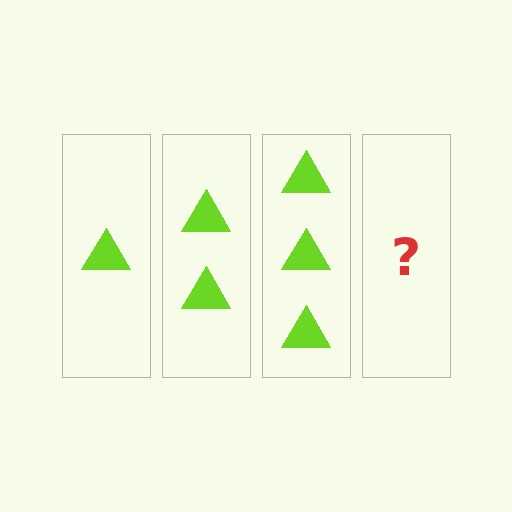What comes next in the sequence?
The next element should be 4 triangles.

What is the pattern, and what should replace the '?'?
The pattern is that each step adds one more triangle. The '?' should be 4 triangles.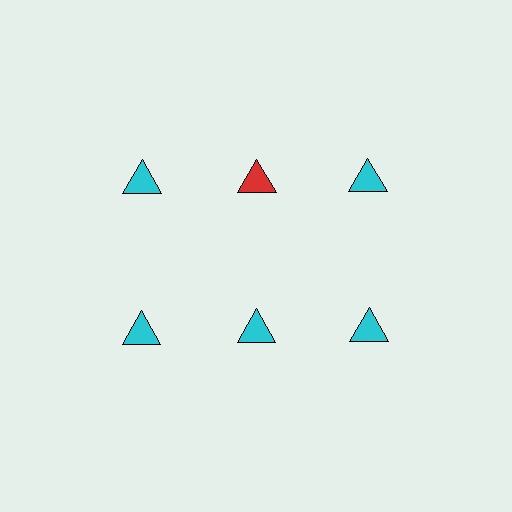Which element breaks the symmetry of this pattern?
The red triangle in the top row, second from left column breaks the symmetry. All other shapes are cyan triangles.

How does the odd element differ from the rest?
It has a different color: red instead of cyan.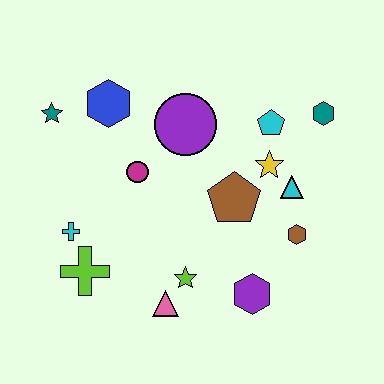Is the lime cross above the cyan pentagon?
No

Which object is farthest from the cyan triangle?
The teal star is farthest from the cyan triangle.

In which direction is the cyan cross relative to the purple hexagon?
The cyan cross is to the left of the purple hexagon.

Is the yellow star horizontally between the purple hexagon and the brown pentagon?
No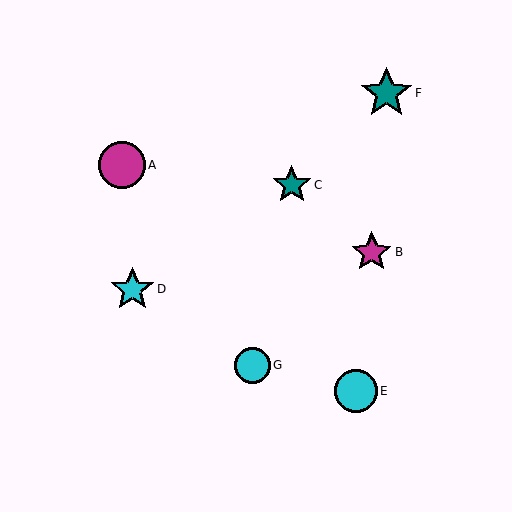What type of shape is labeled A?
Shape A is a magenta circle.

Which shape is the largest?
The teal star (labeled F) is the largest.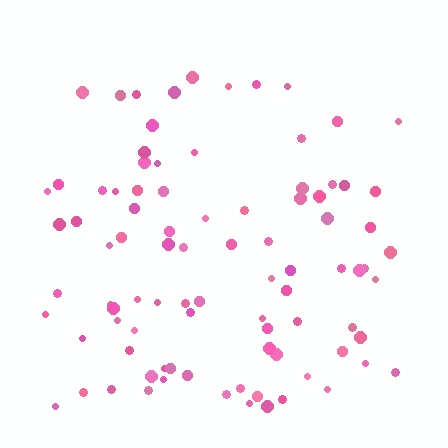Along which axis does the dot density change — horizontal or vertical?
Vertical.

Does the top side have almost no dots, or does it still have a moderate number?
Still a moderate number, just noticeably fewer than the bottom.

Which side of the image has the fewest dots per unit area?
The top.